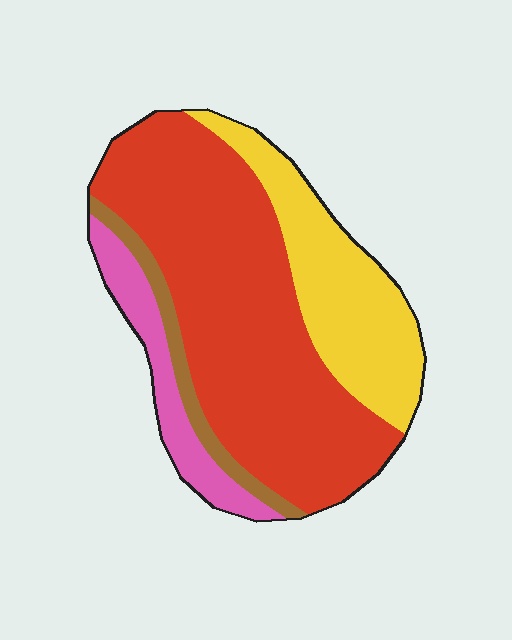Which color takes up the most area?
Red, at roughly 55%.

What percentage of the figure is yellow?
Yellow covers roughly 25% of the figure.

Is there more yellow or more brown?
Yellow.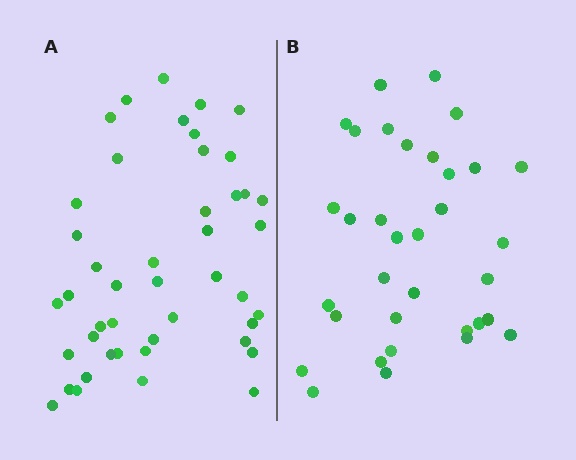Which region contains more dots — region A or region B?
Region A (the left region) has more dots.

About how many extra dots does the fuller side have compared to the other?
Region A has roughly 12 or so more dots than region B.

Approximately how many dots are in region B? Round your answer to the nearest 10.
About 30 dots. (The exact count is 34, which rounds to 30.)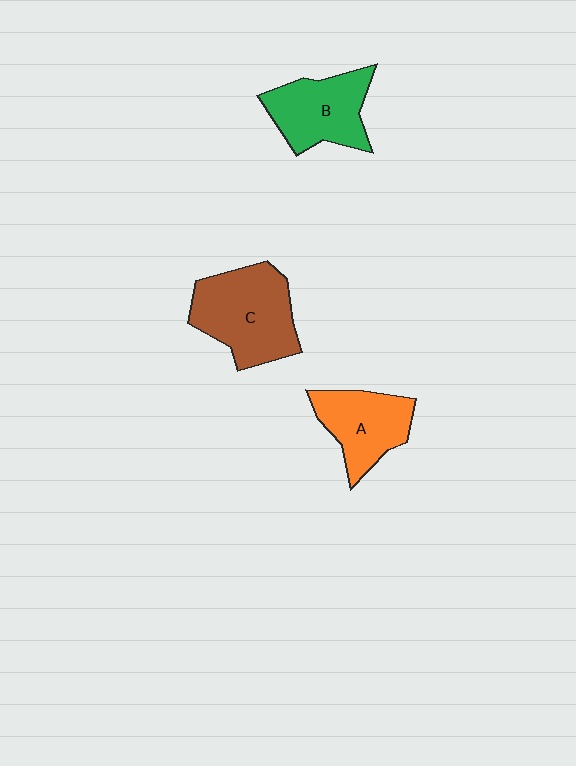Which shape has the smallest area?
Shape A (orange).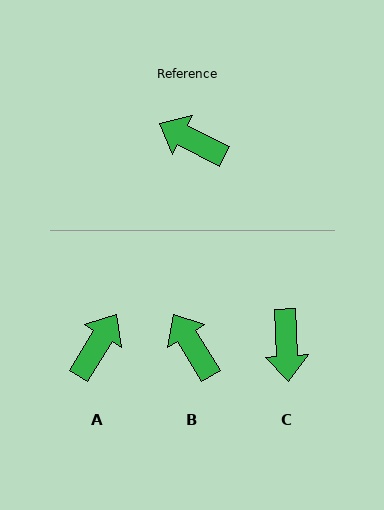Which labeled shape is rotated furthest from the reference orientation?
C, about 120 degrees away.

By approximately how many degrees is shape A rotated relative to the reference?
Approximately 95 degrees clockwise.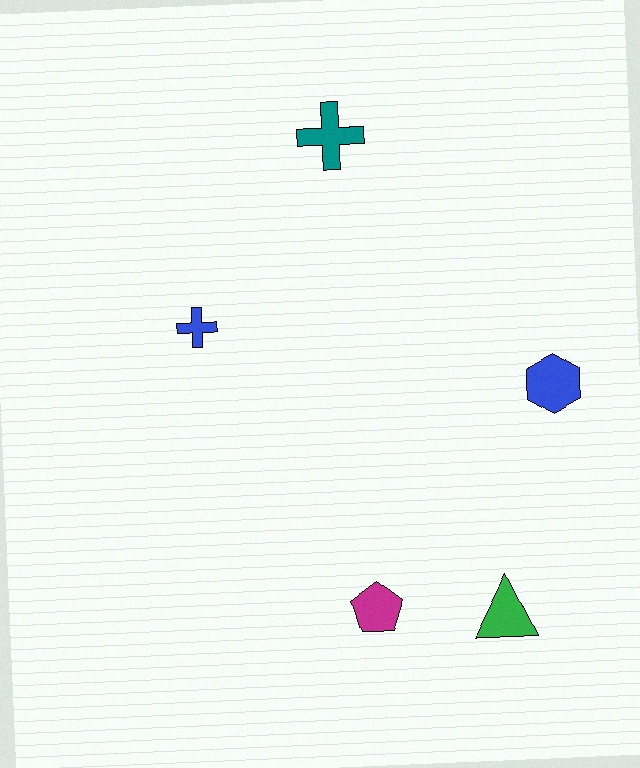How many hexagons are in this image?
There is 1 hexagon.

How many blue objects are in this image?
There are 2 blue objects.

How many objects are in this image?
There are 5 objects.